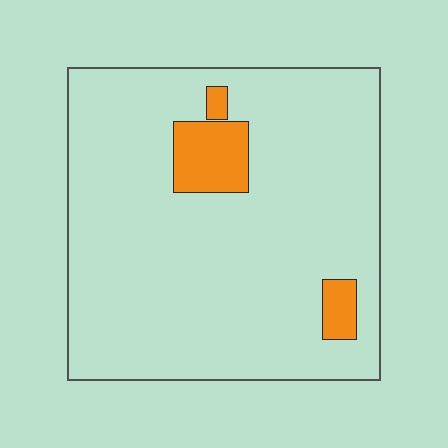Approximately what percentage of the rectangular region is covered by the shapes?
Approximately 10%.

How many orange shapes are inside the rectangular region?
3.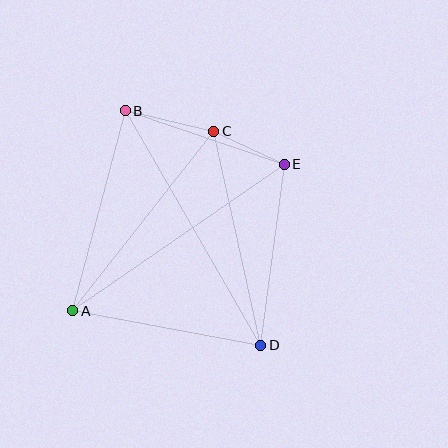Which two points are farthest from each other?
Points B and D are farthest from each other.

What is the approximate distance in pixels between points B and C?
The distance between B and C is approximately 91 pixels.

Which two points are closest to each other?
Points C and E are closest to each other.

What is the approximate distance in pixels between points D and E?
The distance between D and E is approximately 183 pixels.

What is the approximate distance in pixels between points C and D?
The distance between C and D is approximately 219 pixels.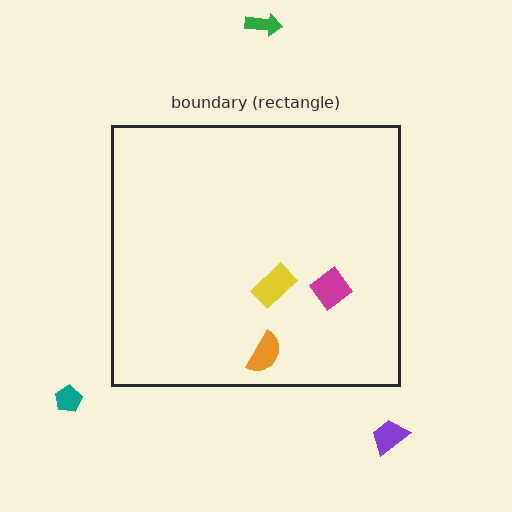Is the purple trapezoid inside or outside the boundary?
Outside.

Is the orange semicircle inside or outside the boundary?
Inside.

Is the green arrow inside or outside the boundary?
Outside.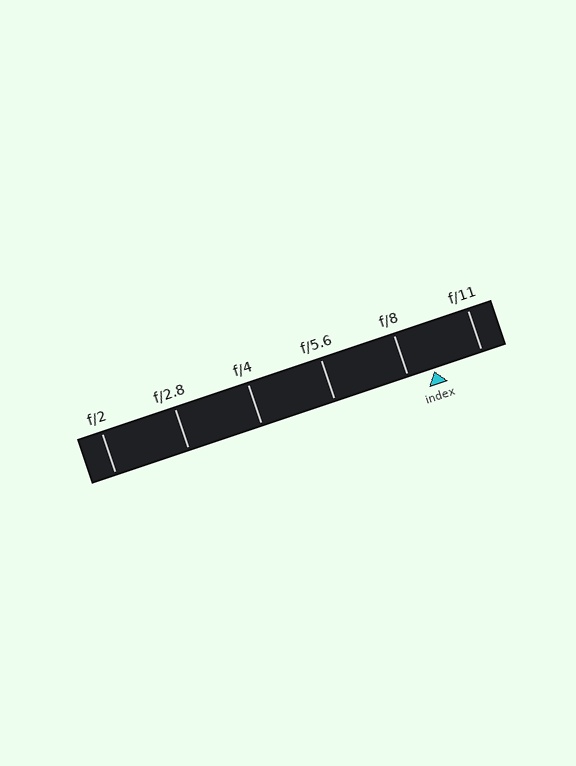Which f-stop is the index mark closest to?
The index mark is closest to f/8.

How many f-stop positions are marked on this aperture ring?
There are 6 f-stop positions marked.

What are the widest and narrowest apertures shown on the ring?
The widest aperture shown is f/2 and the narrowest is f/11.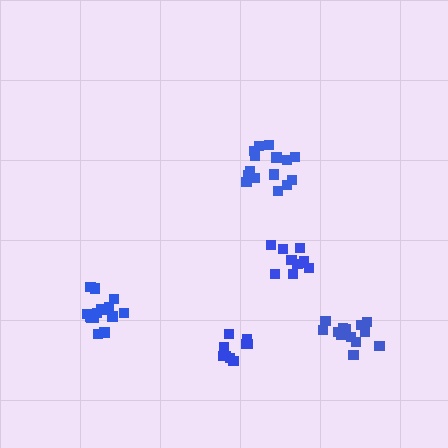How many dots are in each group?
Group 1: 10 dots, Group 2: 13 dots, Group 3: 15 dots, Group 4: 15 dots, Group 5: 9 dots (62 total).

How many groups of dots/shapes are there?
There are 5 groups.